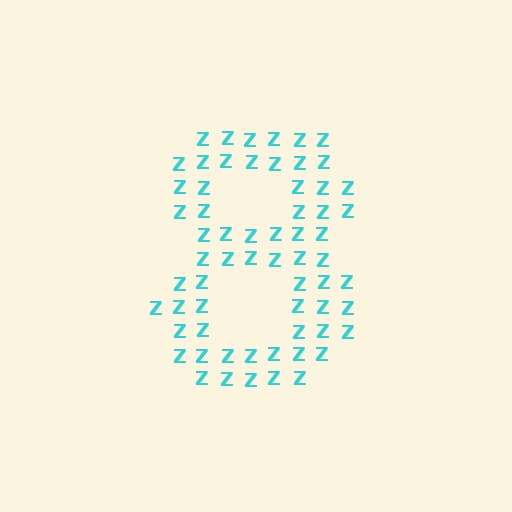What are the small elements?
The small elements are letter Z's.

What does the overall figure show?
The overall figure shows the digit 8.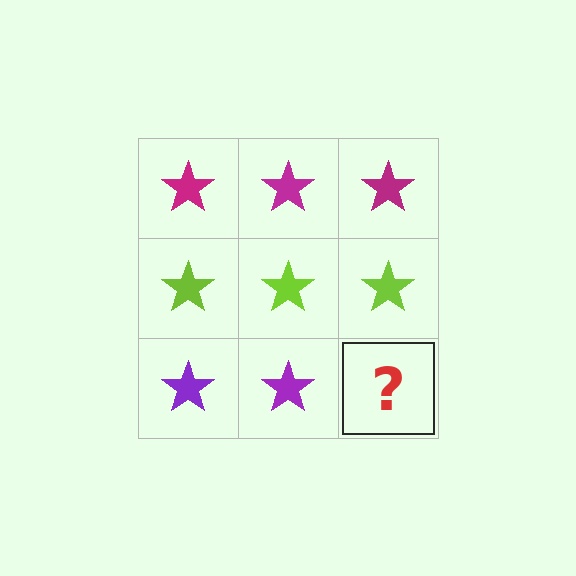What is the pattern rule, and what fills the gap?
The rule is that each row has a consistent color. The gap should be filled with a purple star.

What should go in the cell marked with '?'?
The missing cell should contain a purple star.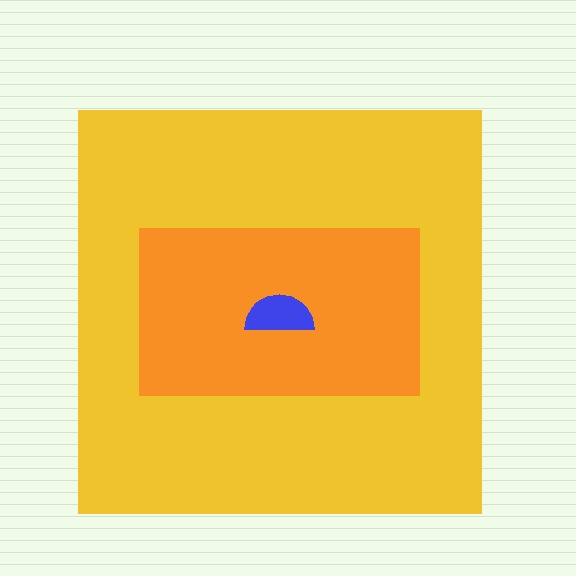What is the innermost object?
The blue semicircle.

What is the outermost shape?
The yellow square.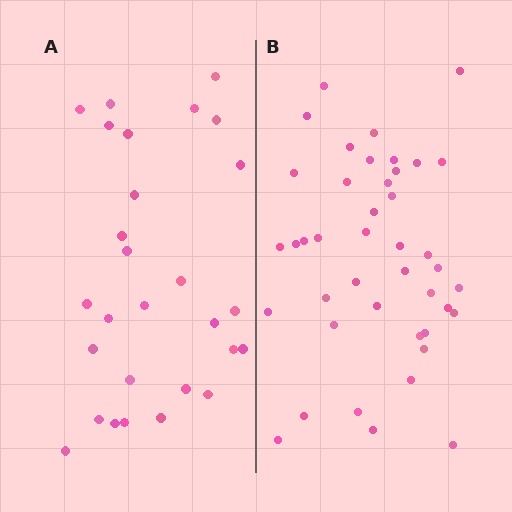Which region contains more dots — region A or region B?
Region B (the right region) has more dots.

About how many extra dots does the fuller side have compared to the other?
Region B has approximately 15 more dots than region A.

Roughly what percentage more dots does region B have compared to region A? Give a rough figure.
About 50% more.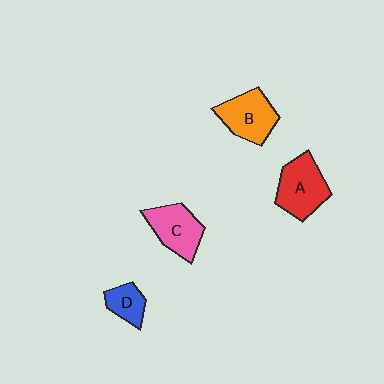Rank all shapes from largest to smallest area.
From largest to smallest: A (red), B (orange), C (pink), D (blue).